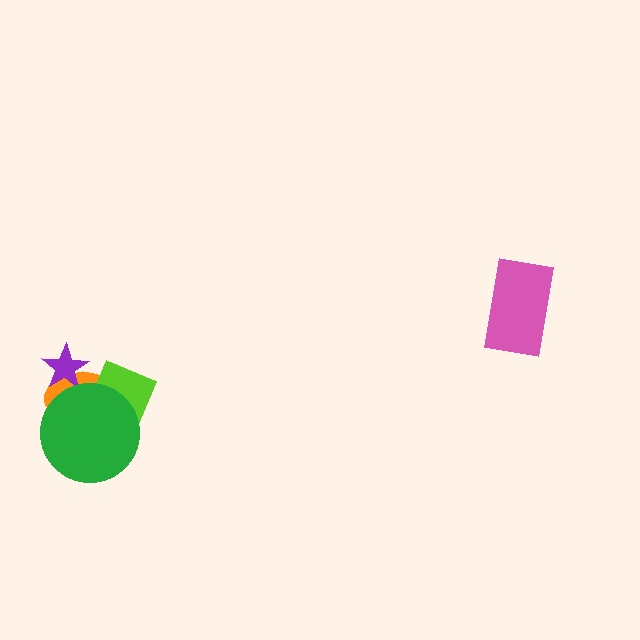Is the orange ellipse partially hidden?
Yes, it is partially covered by another shape.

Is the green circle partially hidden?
No, no other shape covers it.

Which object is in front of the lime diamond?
The green circle is in front of the lime diamond.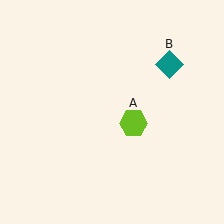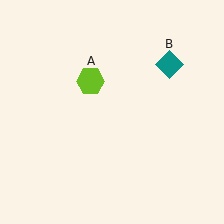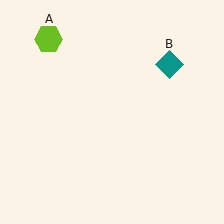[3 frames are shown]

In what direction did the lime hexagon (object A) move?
The lime hexagon (object A) moved up and to the left.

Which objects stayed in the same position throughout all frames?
Teal diamond (object B) remained stationary.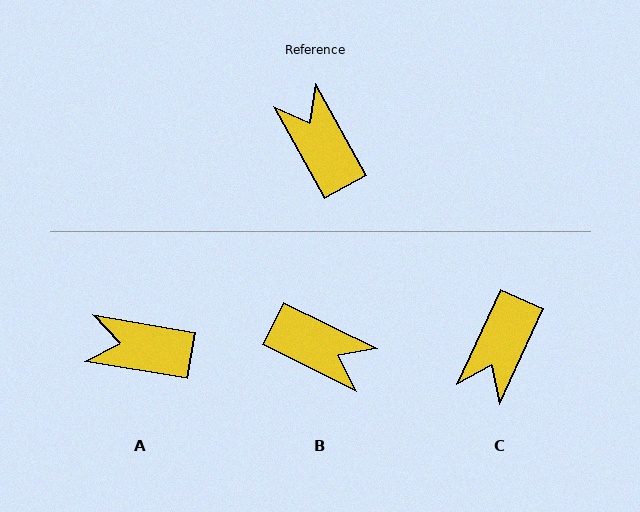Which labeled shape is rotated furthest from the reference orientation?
B, about 145 degrees away.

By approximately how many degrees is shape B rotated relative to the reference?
Approximately 145 degrees clockwise.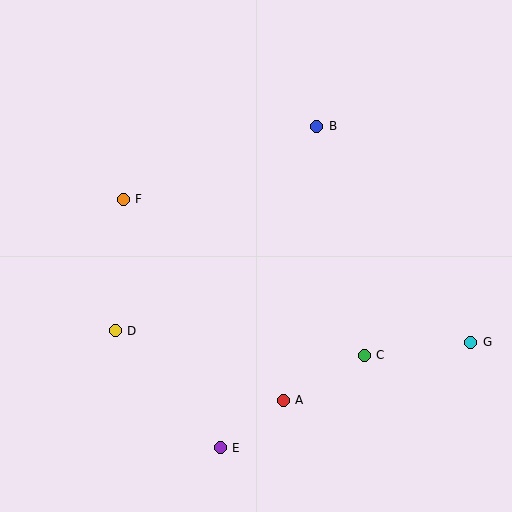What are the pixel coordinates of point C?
Point C is at (364, 355).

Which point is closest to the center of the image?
Point B at (317, 126) is closest to the center.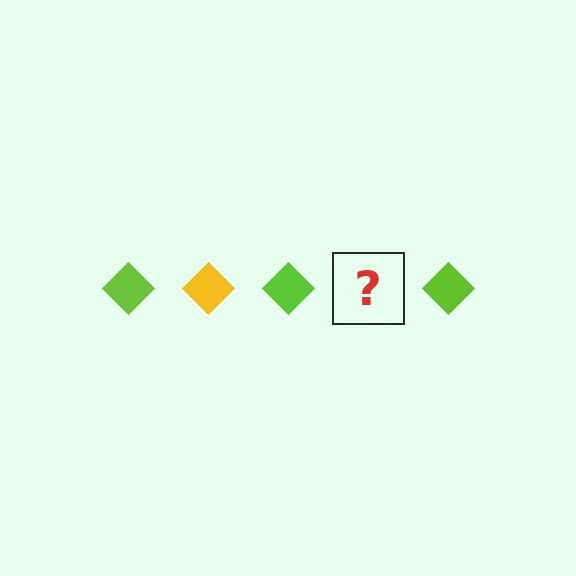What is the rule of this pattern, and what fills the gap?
The rule is that the pattern cycles through lime, yellow diamonds. The gap should be filled with a yellow diamond.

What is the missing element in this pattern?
The missing element is a yellow diamond.